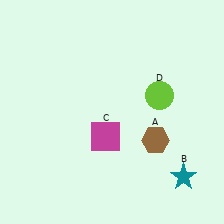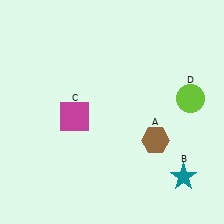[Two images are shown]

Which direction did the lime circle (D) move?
The lime circle (D) moved right.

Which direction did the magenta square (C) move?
The magenta square (C) moved left.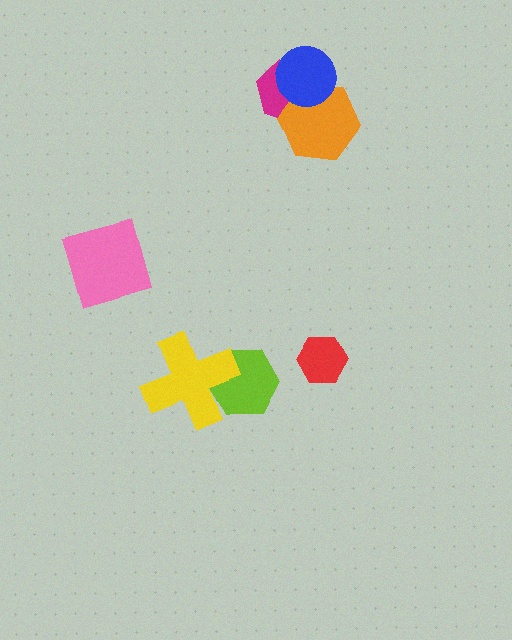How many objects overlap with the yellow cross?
1 object overlaps with the yellow cross.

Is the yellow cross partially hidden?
No, no other shape covers it.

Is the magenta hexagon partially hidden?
Yes, it is partially covered by another shape.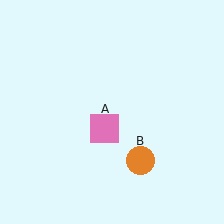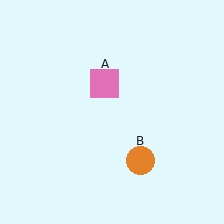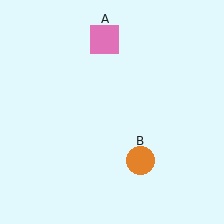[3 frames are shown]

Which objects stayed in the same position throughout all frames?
Orange circle (object B) remained stationary.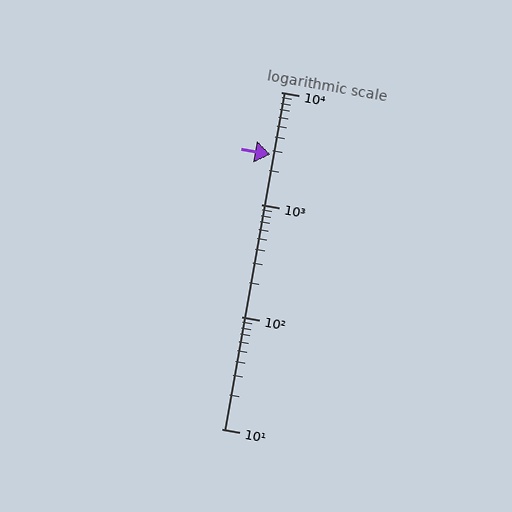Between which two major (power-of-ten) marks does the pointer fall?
The pointer is between 1000 and 10000.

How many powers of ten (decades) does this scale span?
The scale spans 3 decades, from 10 to 10000.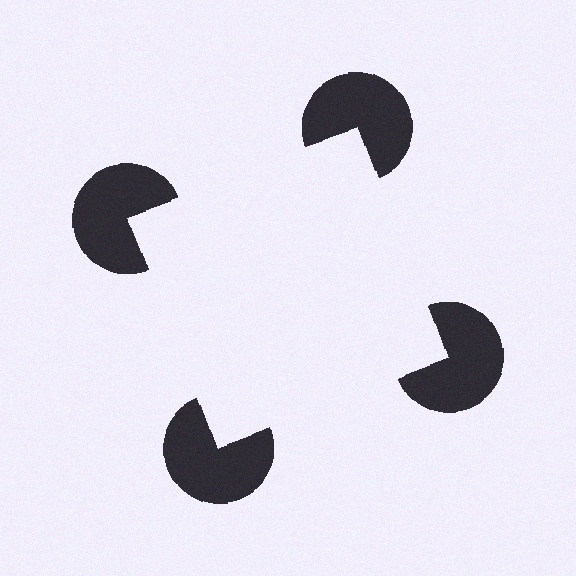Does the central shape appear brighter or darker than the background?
It typically appears slightly brighter than the background, even though no actual brightness change is drawn.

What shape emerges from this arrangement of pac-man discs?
An illusory square — its edges are inferred from the aligned wedge cuts in the pac-man discs, not physically drawn.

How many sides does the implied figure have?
4 sides.